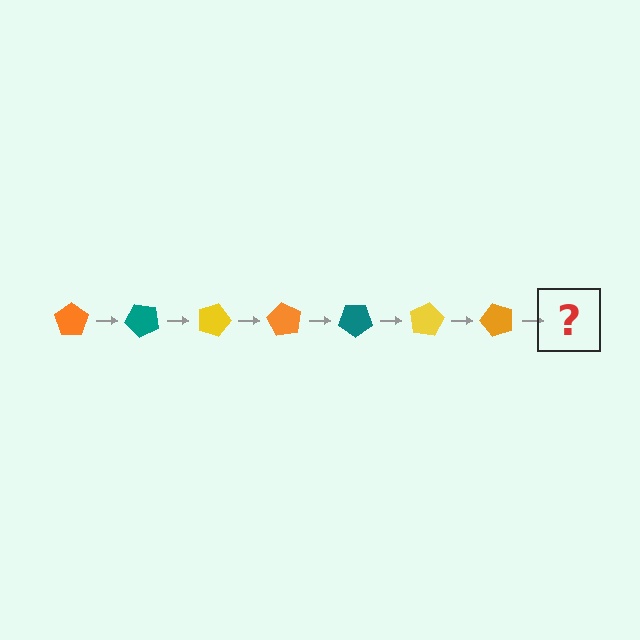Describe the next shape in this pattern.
It should be a teal pentagon, rotated 315 degrees from the start.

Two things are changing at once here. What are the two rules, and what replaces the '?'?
The two rules are that it rotates 45 degrees each step and the color cycles through orange, teal, and yellow. The '?' should be a teal pentagon, rotated 315 degrees from the start.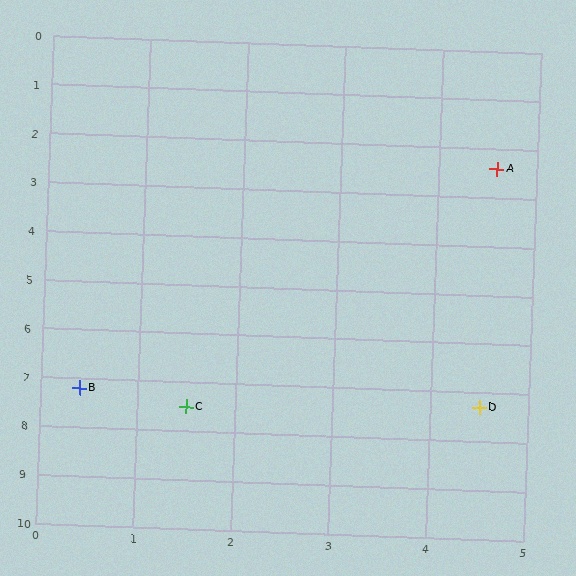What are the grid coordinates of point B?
Point B is at approximately (0.4, 7.2).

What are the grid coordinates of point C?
Point C is at approximately (1.5, 7.5).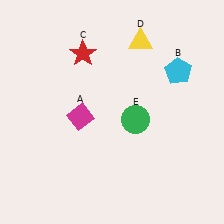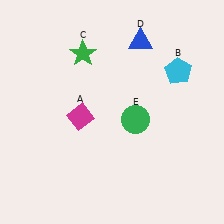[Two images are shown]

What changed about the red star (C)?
In Image 1, C is red. In Image 2, it changed to green.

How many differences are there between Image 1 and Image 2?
There are 2 differences between the two images.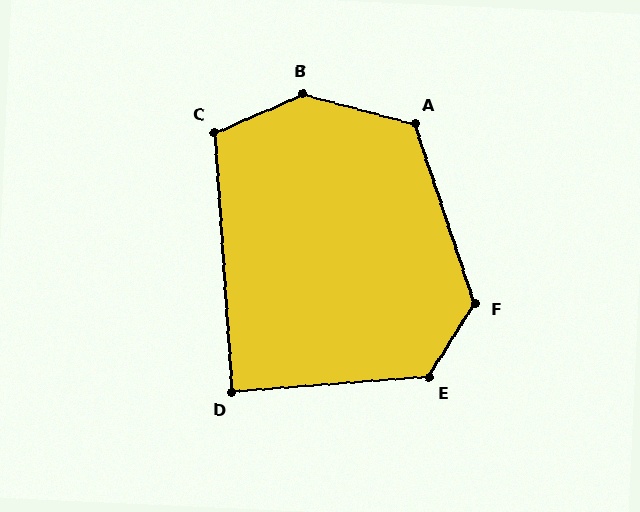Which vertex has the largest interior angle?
B, at approximately 142 degrees.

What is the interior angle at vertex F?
Approximately 129 degrees (obtuse).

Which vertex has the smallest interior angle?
D, at approximately 89 degrees.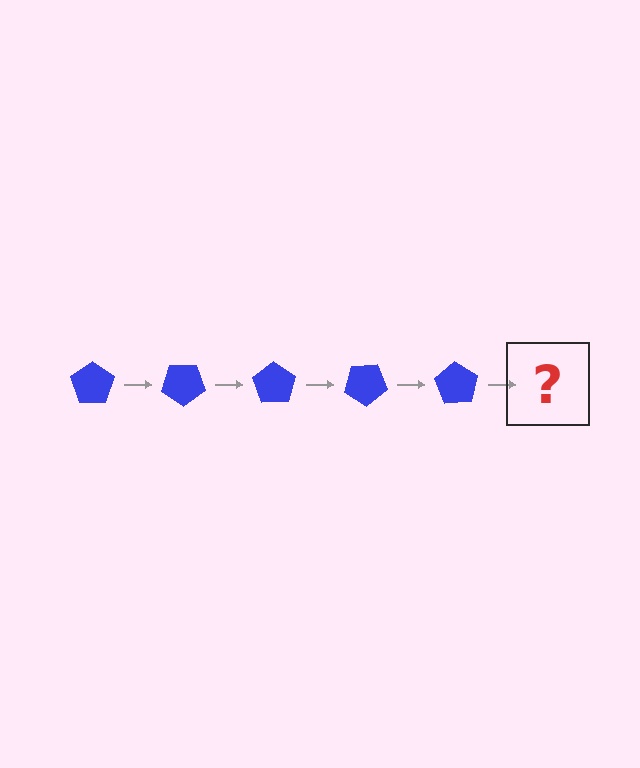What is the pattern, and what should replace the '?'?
The pattern is that the pentagon rotates 35 degrees each step. The '?' should be a blue pentagon rotated 175 degrees.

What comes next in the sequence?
The next element should be a blue pentagon rotated 175 degrees.